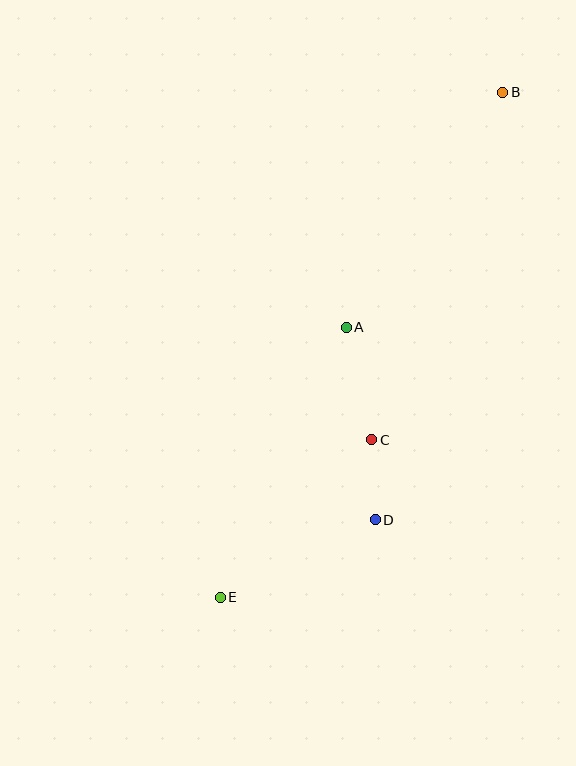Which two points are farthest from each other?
Points B and E are farthest from each other.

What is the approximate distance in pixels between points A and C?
The distance between A and C is approximately 115 pixels.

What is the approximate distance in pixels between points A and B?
The distance between A and B is approximately 283 pixels.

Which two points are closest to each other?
Points C and D are closest to each other.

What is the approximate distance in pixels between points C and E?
The distance between C and E is approximately 219 pixels.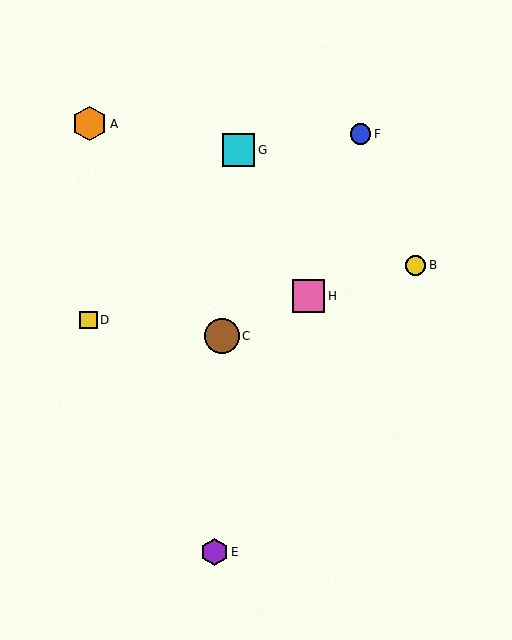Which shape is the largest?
The brown circle (labeled C) is the largest.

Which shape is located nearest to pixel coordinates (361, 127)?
The blue circle (labeled F) at (360, 134) is nearest to that location.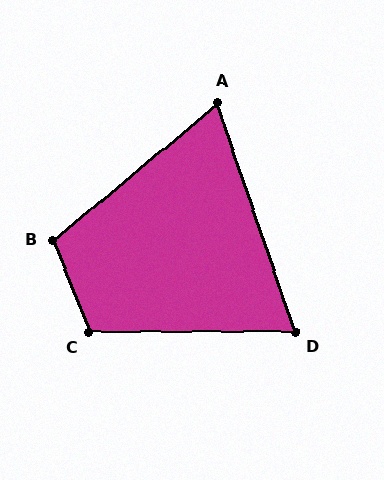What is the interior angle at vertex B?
Approximately 109 degrees (obtuse).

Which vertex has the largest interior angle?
C, at approximately 111 degrees.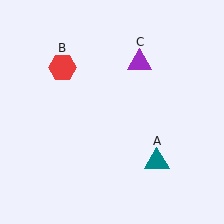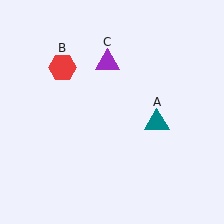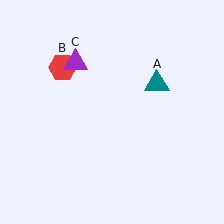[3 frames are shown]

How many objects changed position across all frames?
2 objects changed position: teal triangle (object A), purple triangle (object C).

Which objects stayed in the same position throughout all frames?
Red hexagon (object B) remained stationary.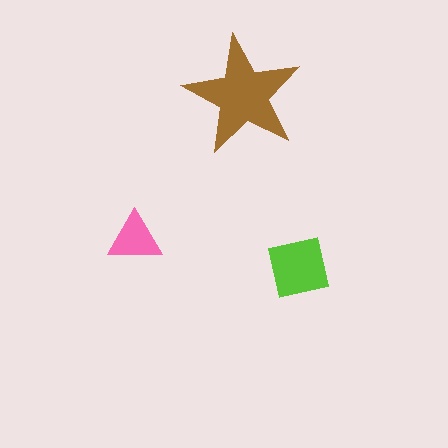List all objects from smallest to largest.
The pink triangle, the lime square, the brown star.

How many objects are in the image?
There are 3 objects in the image.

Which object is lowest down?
The lime square is bottommost.